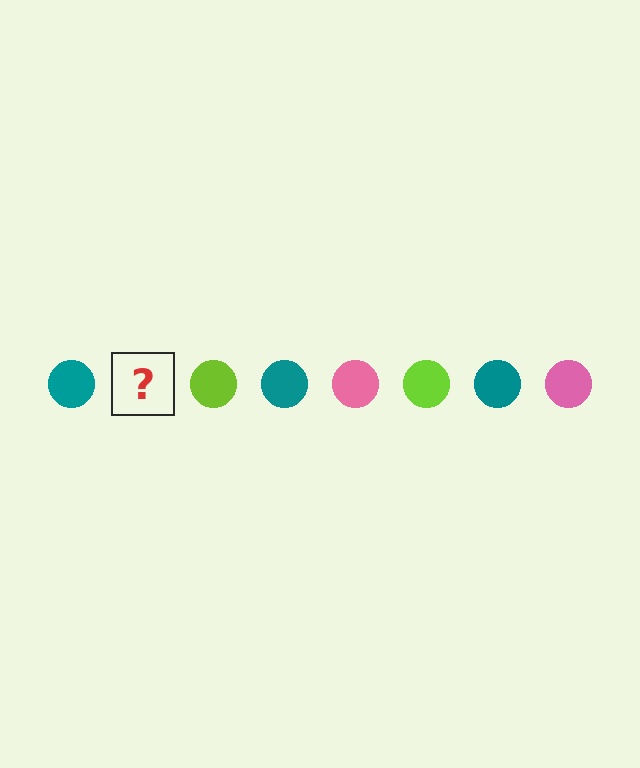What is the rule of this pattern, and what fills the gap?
The rule is that the pattern cycles through teal, pink, lime circles. The gap should be filled with a pink circle.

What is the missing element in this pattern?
The missing element is a pink circle.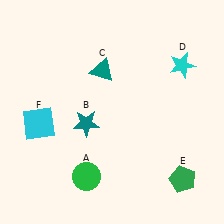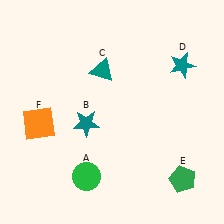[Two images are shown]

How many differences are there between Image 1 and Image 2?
There are 2 differences between the two images.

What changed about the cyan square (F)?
In Image 1, F is cyan. In Image 2, it changed to orange.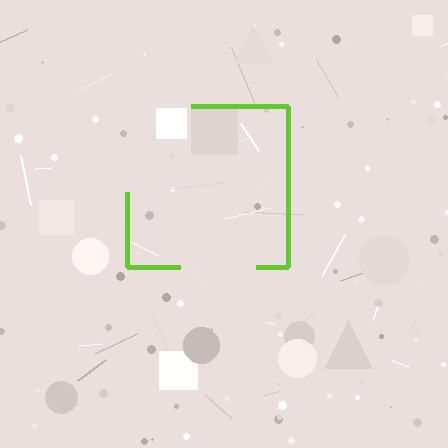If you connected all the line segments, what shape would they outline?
They would outline a square.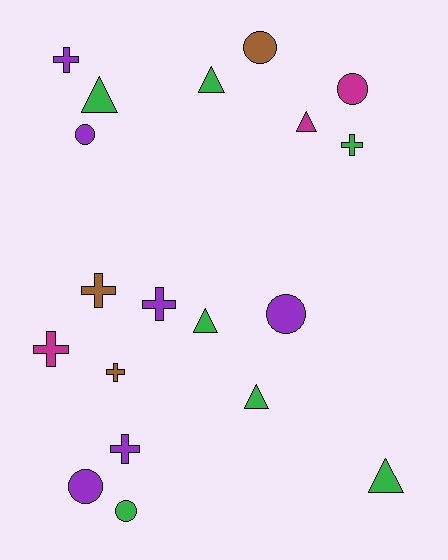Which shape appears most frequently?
Cross, with 7 objects.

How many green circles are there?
There is 1 green circle.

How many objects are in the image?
There are 19 objects.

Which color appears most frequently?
Green, with 7 objects.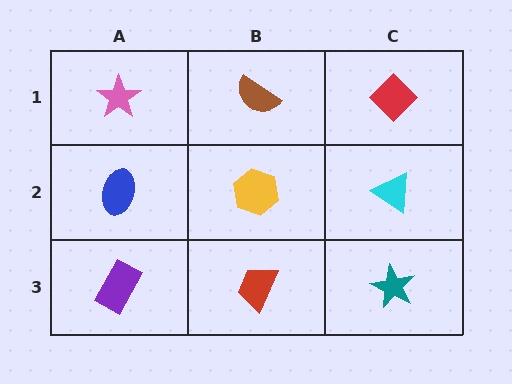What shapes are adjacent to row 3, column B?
A yellow hexagon (row 2, column B), a purple rectangle (row 3, column A), a teal star (row 3, column C).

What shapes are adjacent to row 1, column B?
A yellow hexagon (row 2, column B), a pink star (row 1, column A), a red diamond (row 1, column C).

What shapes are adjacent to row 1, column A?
A blue ellipse (row 2, column A), a brown semicircle (row 1, column B).